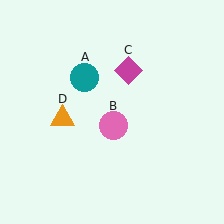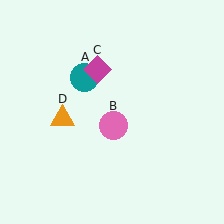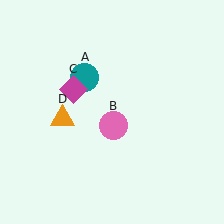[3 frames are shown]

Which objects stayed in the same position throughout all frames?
Teal circle (object A) and pink circle (object B) and orange triangle (object D) remained stationary.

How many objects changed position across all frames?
1 object changed position: magenta diamond (object C).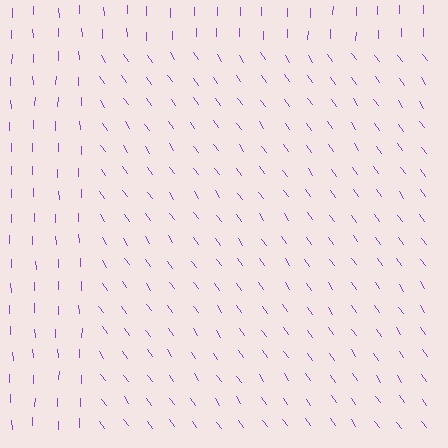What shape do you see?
I see a rectangle.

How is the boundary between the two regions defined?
The boundary is defined purely by a change in line orientation (approximately 35 degrees difference). All lines are the same color and thickness.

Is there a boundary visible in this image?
Yes, there is a texture boundary formed by a change in line orientation.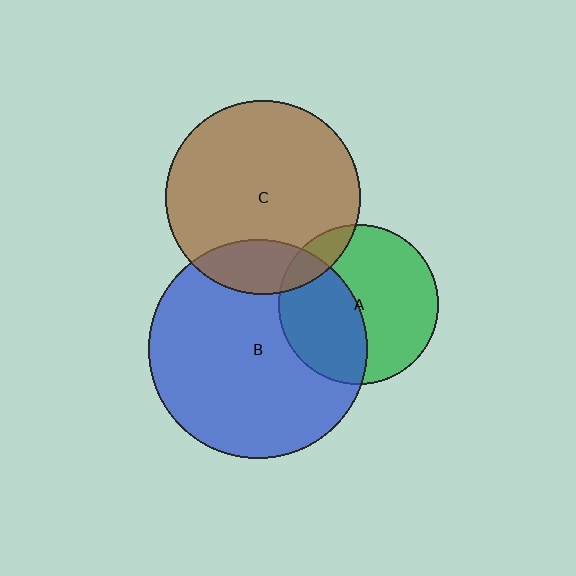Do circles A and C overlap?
Yes.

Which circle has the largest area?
Circle B (blue).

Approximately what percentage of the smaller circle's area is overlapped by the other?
Approximately 10%.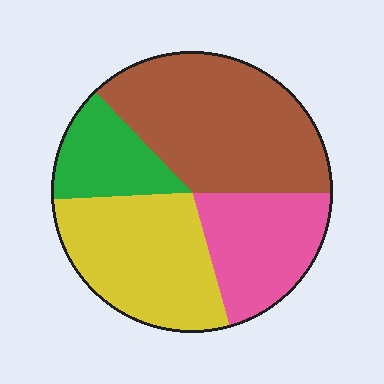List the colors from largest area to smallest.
From largest to smallest: brown, yellow, pink, green.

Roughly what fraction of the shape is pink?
Pink takes up about one fifth (1/5) of the shape.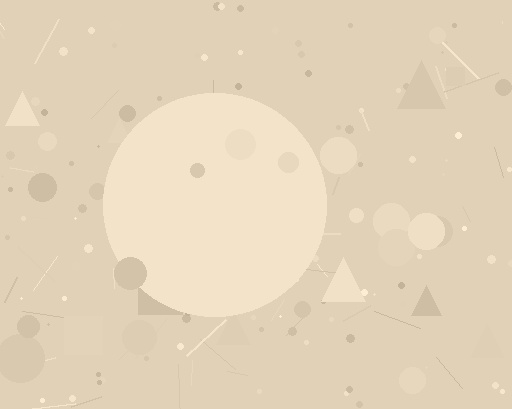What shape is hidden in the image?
A circle is hidden in the image.